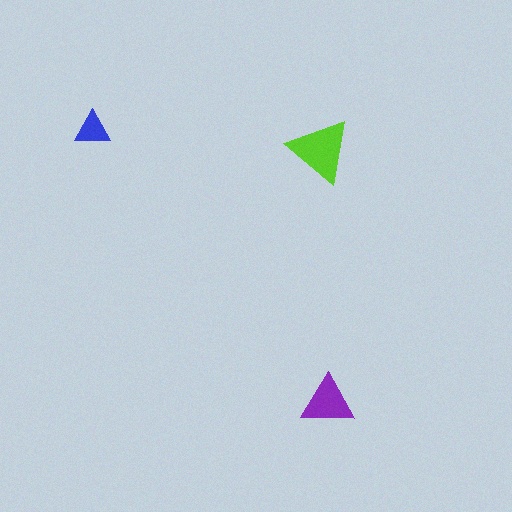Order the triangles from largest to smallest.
the lime one, the purple one, the blue one.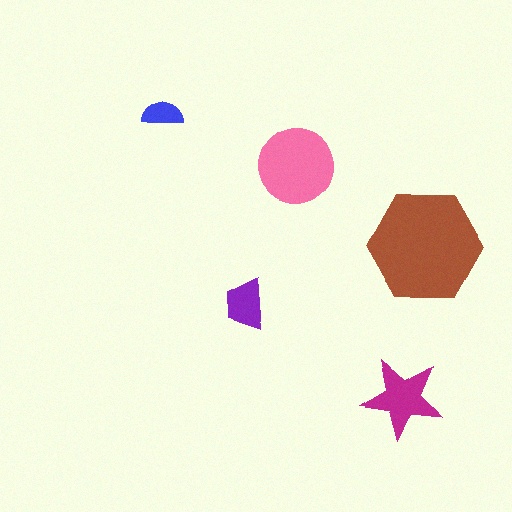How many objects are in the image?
There are 5 objects in the image.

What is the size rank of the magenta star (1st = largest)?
3rd.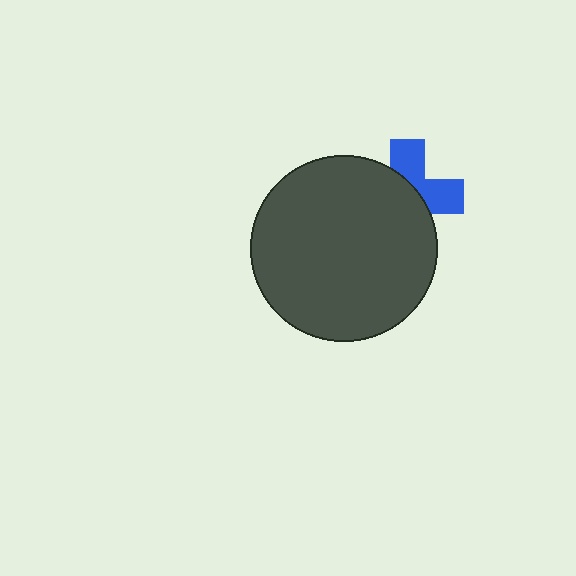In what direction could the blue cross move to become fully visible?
The blue cross could move toward the upper-right. That would shift it out from behind the dark gray circle entirely.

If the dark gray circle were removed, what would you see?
You would see the complete blue cross.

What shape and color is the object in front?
The object in front is a dark gray circle.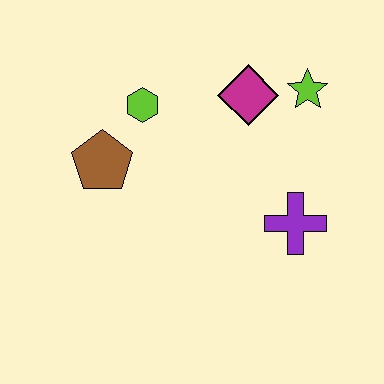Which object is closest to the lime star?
The magenta diamond is closest to the lime star.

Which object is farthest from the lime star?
The brown pentagon is farthest from the lime star.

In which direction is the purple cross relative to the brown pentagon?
The purple cross is to the right of the brown pentagon.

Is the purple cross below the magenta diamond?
Yes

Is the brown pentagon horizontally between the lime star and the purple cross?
No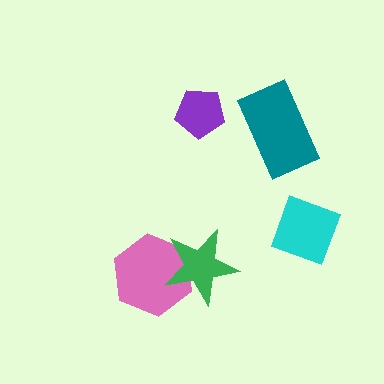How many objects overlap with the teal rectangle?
0 objects overlap with the teal rectangle.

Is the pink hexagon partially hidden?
Yes, it is partially covered by another shape.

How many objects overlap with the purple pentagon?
0 objects overlap with the purple pentagon.